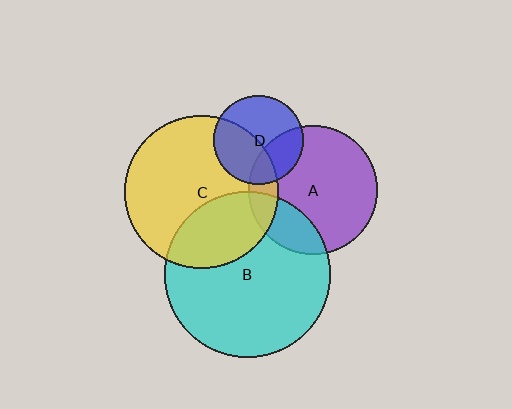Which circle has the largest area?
Circle B (cyan).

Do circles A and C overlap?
Yes.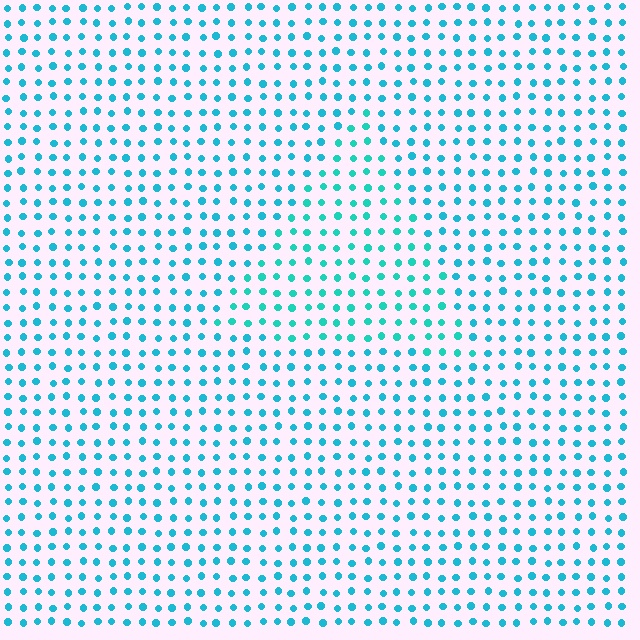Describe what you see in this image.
The image is filled with small cyan elements in a uniform arrangement. A triangle-shaped region is visible where the elements are tinted to a slightly different hue, forming a subtle color boundary.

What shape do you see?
I see a triangle.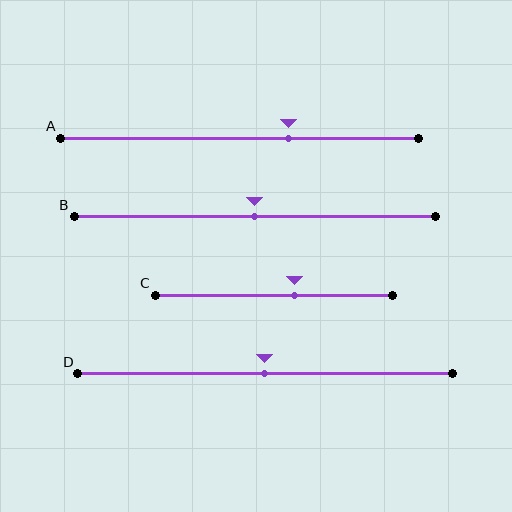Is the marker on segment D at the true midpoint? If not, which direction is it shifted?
Yes, the marker on segment D is at the true midpoint.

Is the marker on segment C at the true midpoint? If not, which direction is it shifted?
No, the marker on segment C is shifted to the right by about 9% of the segment length.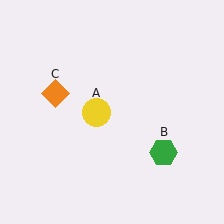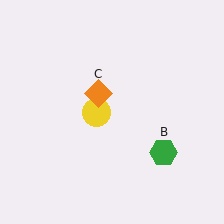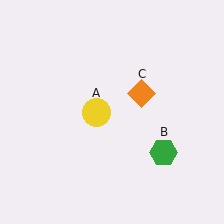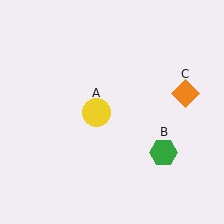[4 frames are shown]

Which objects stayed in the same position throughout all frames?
Yellow circle (object A) and green hexagon (object B) remained stationary.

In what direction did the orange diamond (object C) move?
The orange diamond (object C) moved right.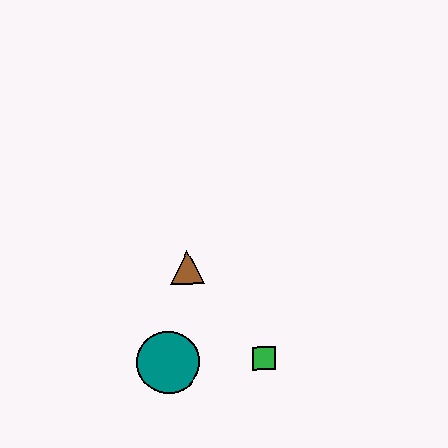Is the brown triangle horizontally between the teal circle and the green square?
Yes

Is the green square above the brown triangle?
No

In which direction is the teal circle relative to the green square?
The teal circle is to the left of the green square.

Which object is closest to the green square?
The teal circle is closest to the green square.